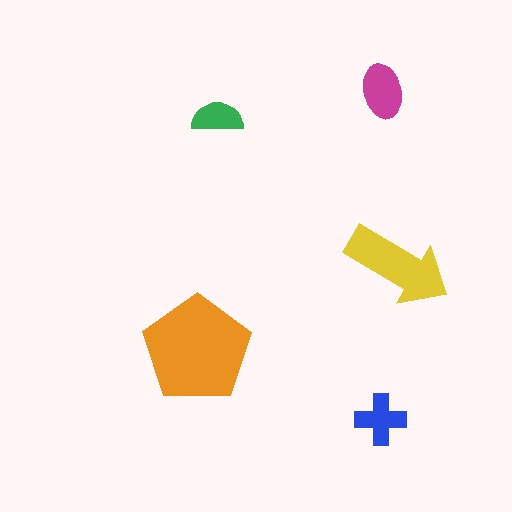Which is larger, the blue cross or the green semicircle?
The blue cross.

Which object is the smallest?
The green semicircle.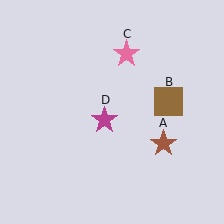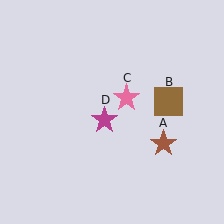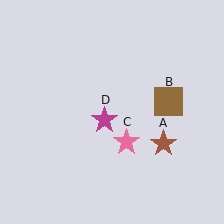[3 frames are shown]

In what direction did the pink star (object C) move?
The pink star (object C) moved down.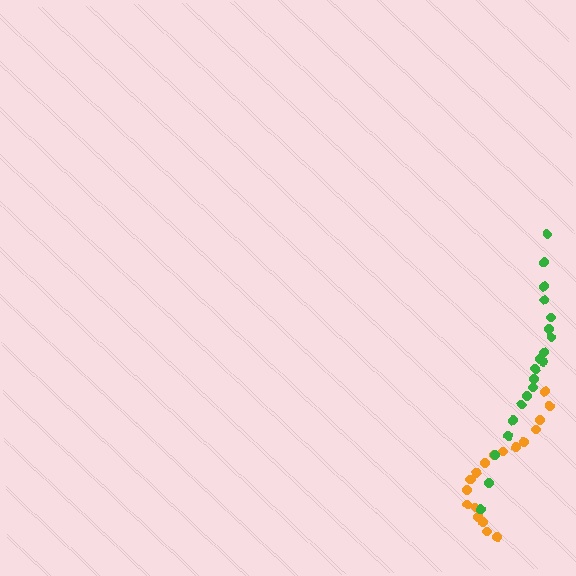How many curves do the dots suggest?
There are 2 distinct paths.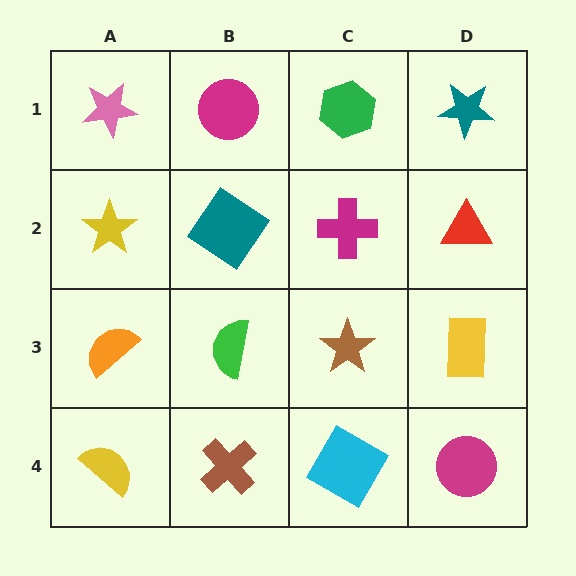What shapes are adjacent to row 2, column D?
A teal star (row 1, column D), a yellow rectangle (row 3, column D), a magenta cross (row 2, column C).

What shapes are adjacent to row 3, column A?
A yellow star (row 2, column A), a yellow semicircle (row 4, column A), a green semicircle (row 3, column B).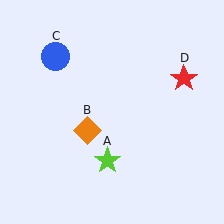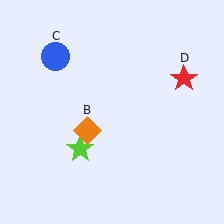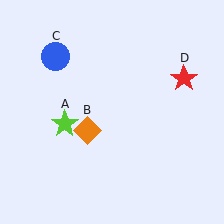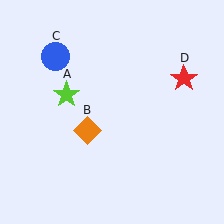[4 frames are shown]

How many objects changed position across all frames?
1 object changed position: lime star (object A).